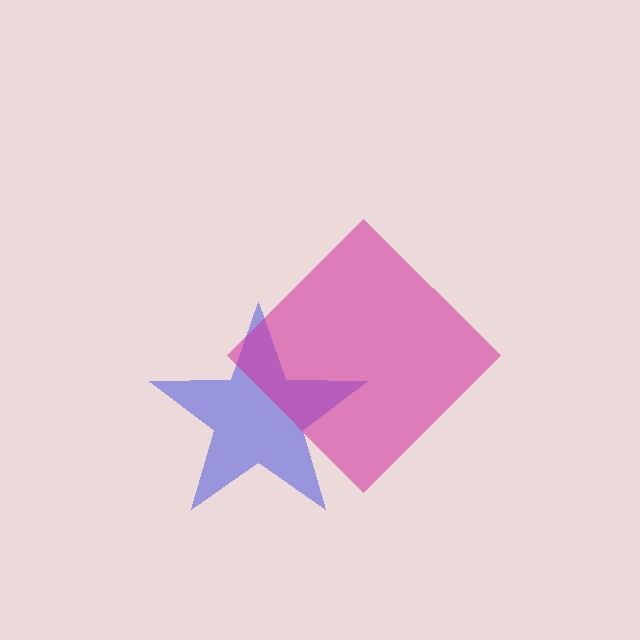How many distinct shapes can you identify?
There are 2 distinct shapes: a blue star, a magenta diamond.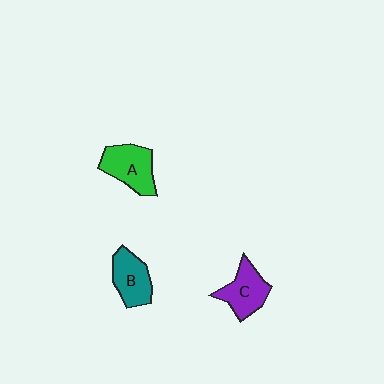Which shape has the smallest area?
Shape B (teal).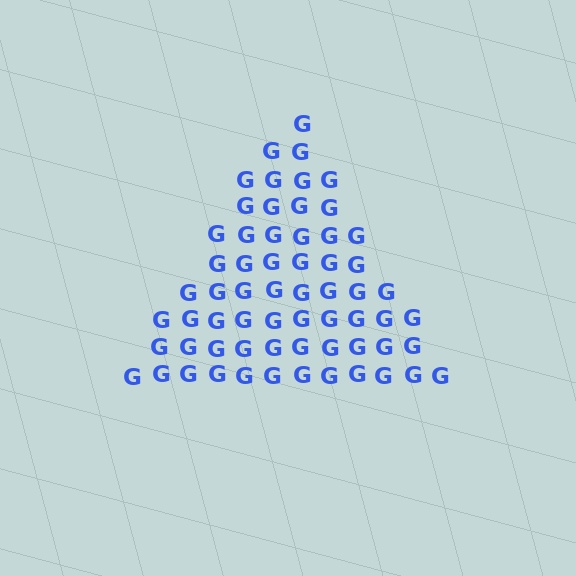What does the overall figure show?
The overall figure shows a triangle.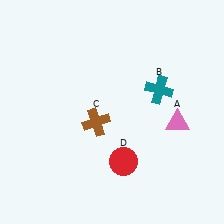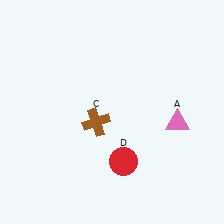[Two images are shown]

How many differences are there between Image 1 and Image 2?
There is 1 difference between the two images.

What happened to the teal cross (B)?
The teal cross (B) was removed in Image 2. It was in the top-right area of Image 1.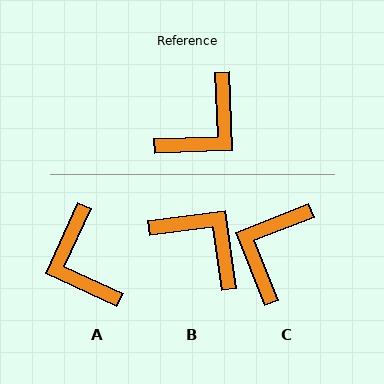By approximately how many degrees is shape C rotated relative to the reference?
Approximately 160 degrees clockwise.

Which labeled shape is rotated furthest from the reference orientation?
C, about 160 degrees away.